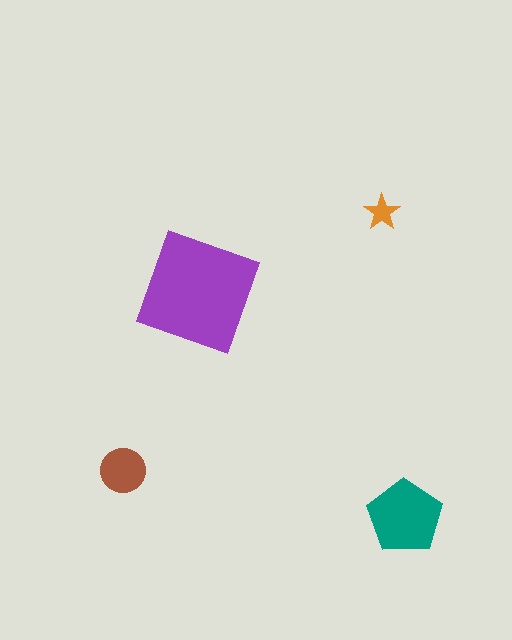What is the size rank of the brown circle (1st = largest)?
3rd.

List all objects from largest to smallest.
The purple square, the teal pentagon, the brown circle, the orange star.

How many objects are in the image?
There are 4 objects in the image.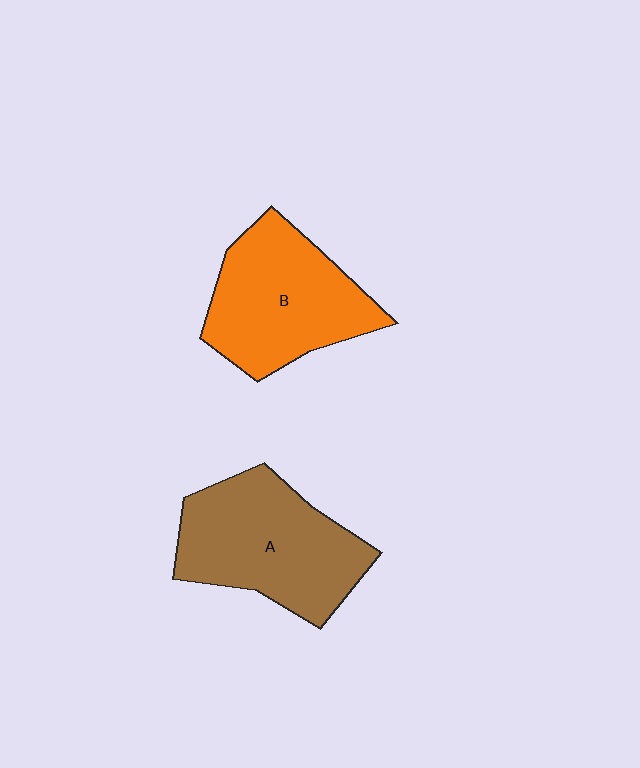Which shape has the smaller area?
Shape B (orange).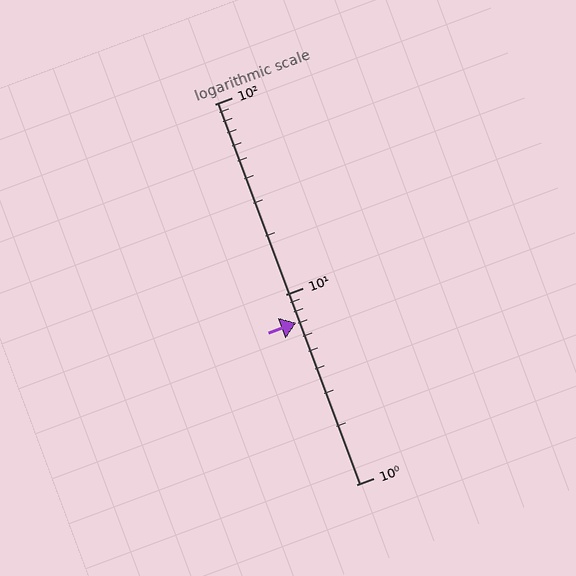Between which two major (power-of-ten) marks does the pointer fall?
The pointer is between 1 and 10.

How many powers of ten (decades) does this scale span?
The scale spans 2 decades, from 1 to 100.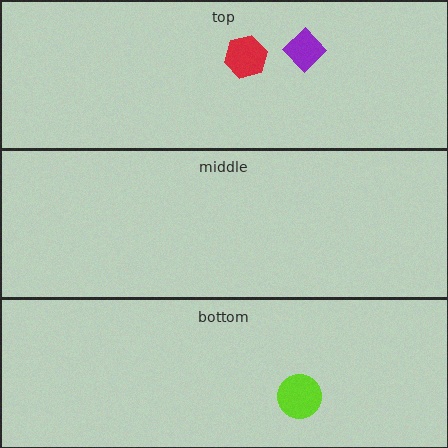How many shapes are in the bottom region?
1.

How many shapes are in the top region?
2.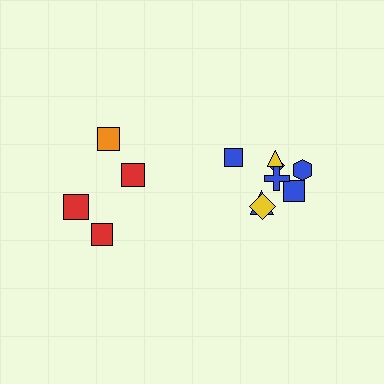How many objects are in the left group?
There are 4 objects.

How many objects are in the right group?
There are 8 objects.